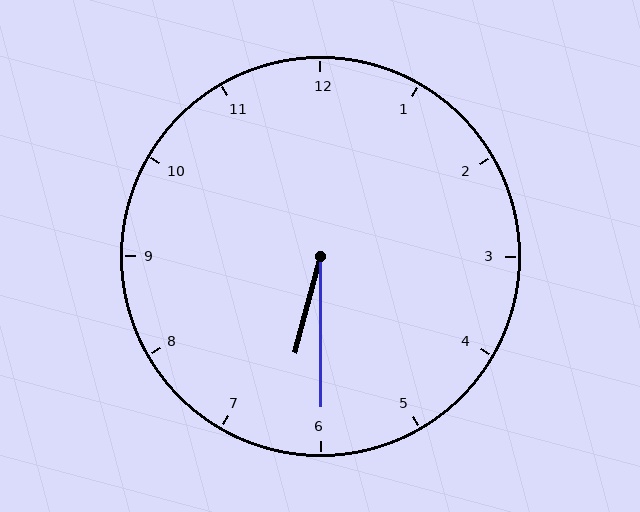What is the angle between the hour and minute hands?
Approximately 15 degrees.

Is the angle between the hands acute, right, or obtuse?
It is acute.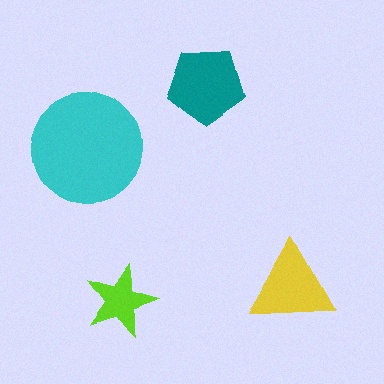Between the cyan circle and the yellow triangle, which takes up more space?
The cyan circle.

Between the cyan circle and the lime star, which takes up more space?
The cyan circle.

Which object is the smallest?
The lime star.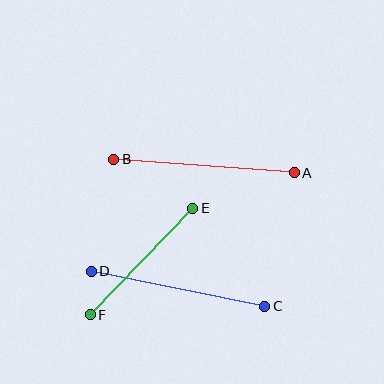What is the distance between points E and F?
The distance is approximately 148 pixels.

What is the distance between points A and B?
The distance is approximately 181 pixels.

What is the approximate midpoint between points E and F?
The midpoint is at approximately (141, 262) pixels.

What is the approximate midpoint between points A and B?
The midpoint is at approximately (204, 166) pixels.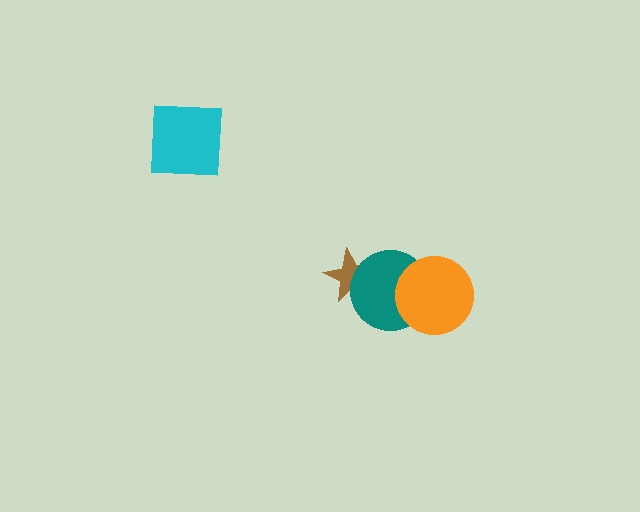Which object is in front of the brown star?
The teal circle is in front of the brown star.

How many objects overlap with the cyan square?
0 objects overlap with the cyan square.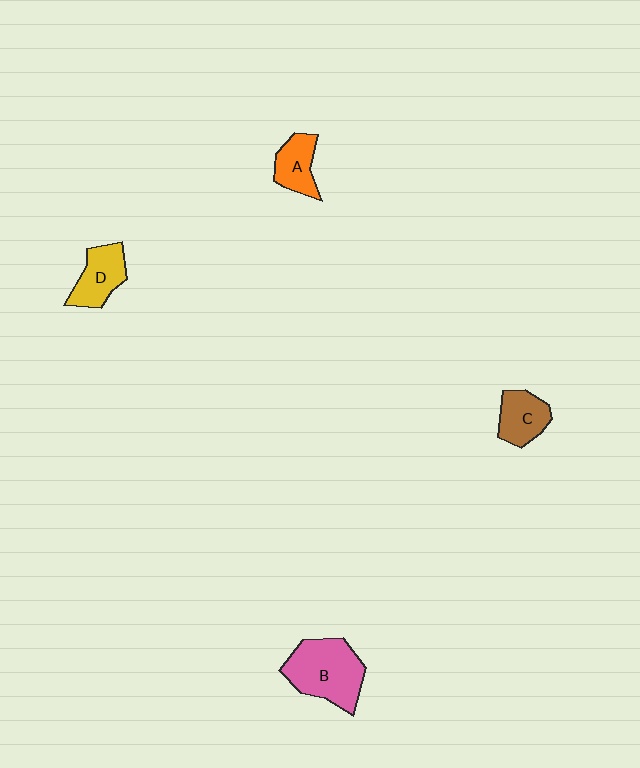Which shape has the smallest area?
Shape A (orange).